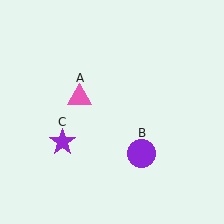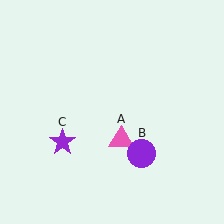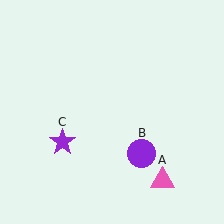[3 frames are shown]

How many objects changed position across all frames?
1 object changed position: pink triangle (object A).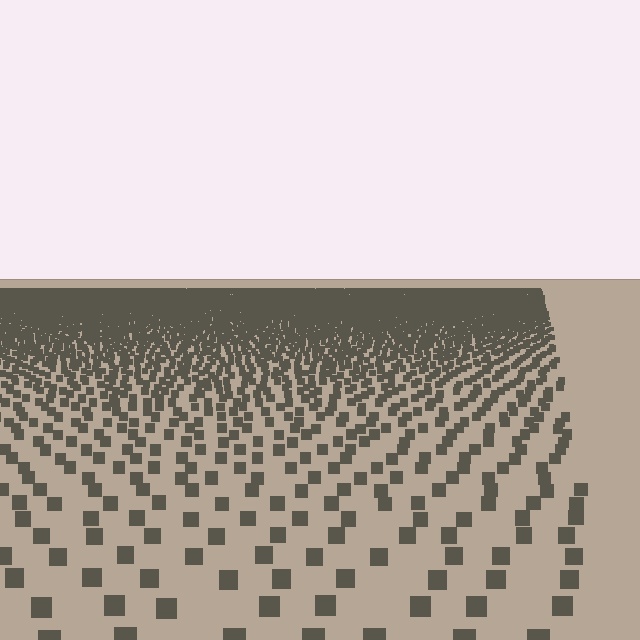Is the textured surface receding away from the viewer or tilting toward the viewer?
The surface is receding away from the viewer. Texture elements get smaller and denser toward the top.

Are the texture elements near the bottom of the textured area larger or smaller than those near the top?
Larger. Near the bottom, elements are closer to the viewer and appear at a bigger on-screen size.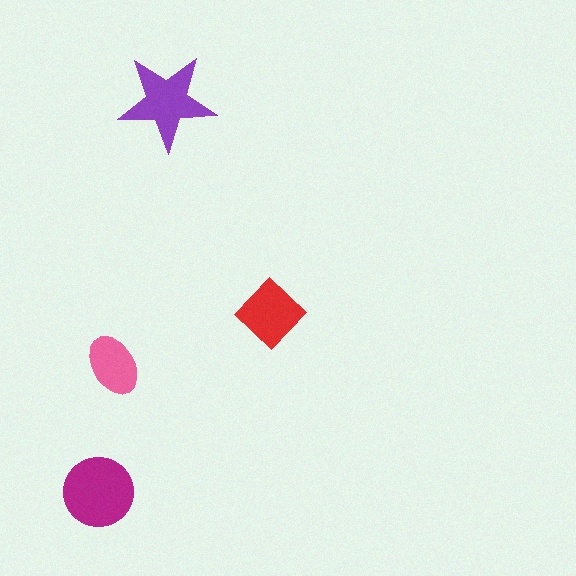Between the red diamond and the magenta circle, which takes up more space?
The magenta circle.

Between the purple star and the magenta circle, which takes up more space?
The magenta circle.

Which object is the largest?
The magenta circle.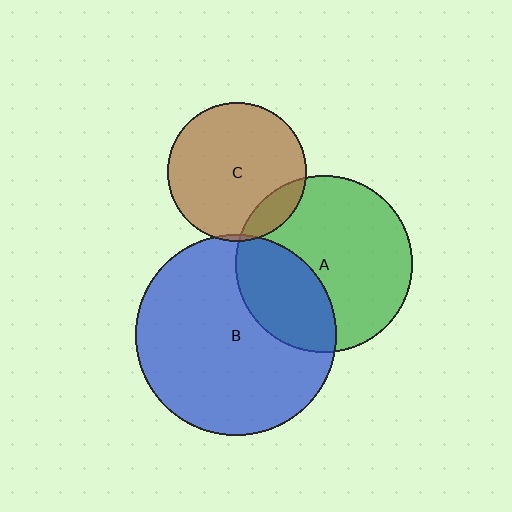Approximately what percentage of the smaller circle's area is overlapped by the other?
Approximately 5%.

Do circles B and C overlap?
Yes.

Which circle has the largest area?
Circle B (blue).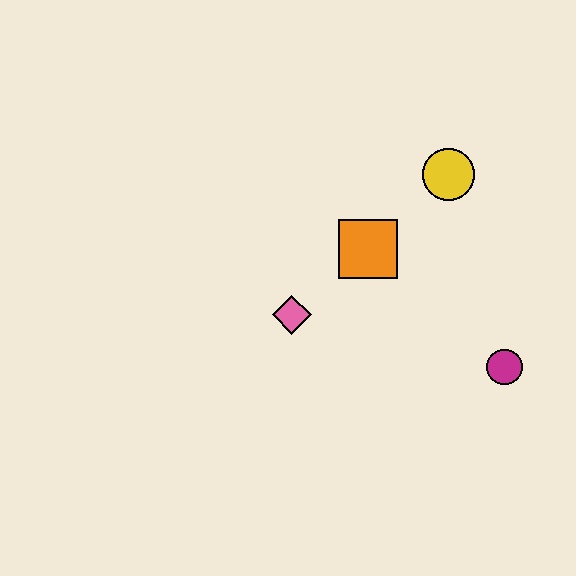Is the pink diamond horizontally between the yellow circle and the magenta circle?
No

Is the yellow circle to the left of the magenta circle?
Yes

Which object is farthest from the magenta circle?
The pink diamond is farthest from the magenta circle.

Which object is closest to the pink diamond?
The orange square is closest to the pink diamond.